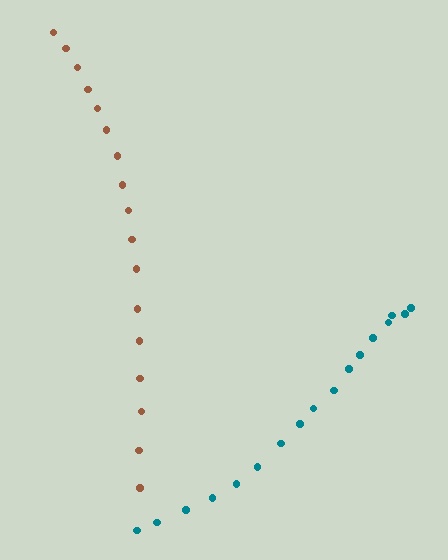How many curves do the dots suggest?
There are 2 distinct paths.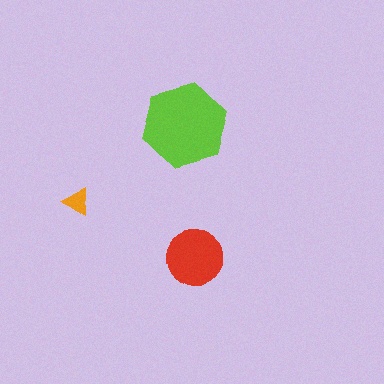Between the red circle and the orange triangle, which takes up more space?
The red circle.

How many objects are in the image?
There are 3 objects in the image.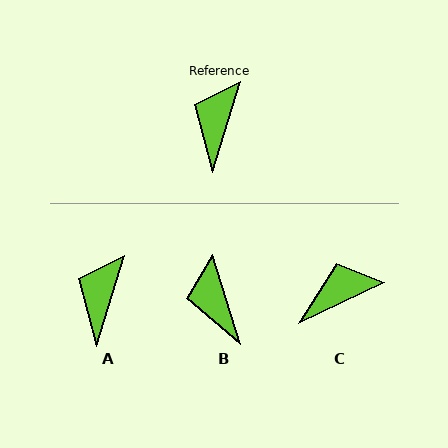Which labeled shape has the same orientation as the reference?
A.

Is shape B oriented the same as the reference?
No, it is off by about 34 degrees.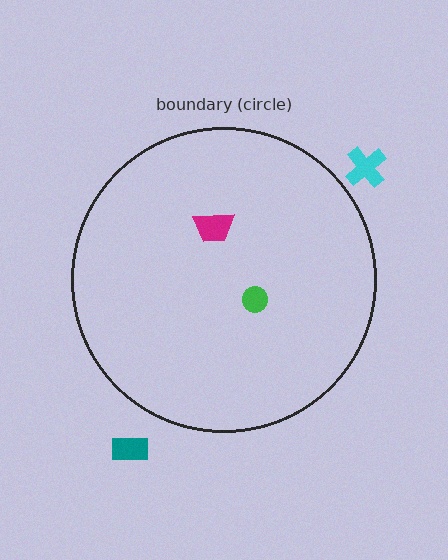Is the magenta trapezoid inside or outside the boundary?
Inside.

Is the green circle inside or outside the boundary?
Inside.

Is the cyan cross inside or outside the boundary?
Outside.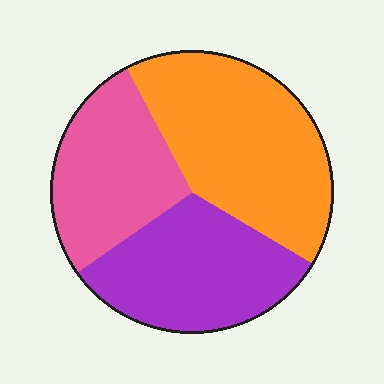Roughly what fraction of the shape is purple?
Purple takes up about one third (1/3) of the shape.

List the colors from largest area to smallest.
From largest to smallest: orange, purple, pink.